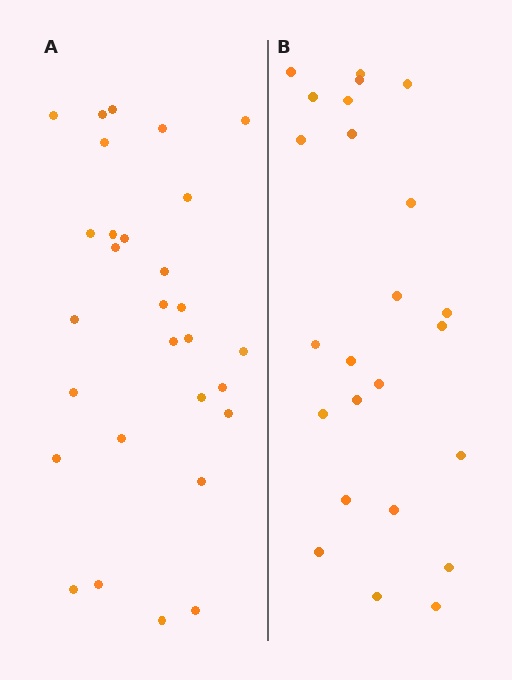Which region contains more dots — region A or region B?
Region A (the left region) has more dots.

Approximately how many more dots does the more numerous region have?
Region A has about 5 more dots than region B.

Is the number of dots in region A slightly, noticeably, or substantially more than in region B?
Region A has only slightly more — the two regions are fairly close. The ratio is roughly 1.2 to 1.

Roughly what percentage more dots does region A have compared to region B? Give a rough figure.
About 20% more.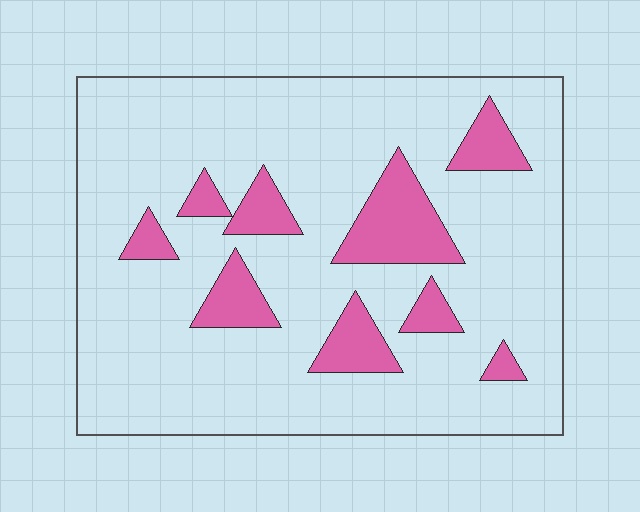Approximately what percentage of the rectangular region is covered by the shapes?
Approximately 15%.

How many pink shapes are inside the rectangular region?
9.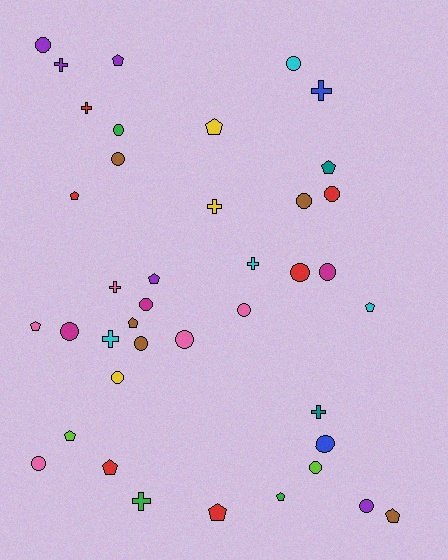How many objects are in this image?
There are 40 objects.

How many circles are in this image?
There are 18 circles.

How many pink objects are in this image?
There are 5 pink objects.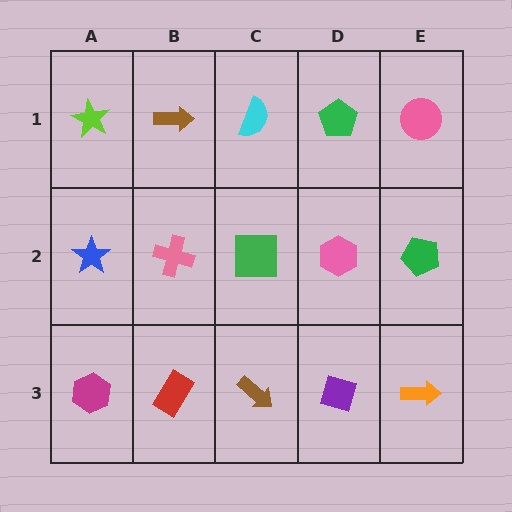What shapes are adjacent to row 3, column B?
A pink cross (row 2, column B), a magenta hexagon (row 3, column A), a brown arrow (row 3, column C).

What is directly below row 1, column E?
A green pentagon.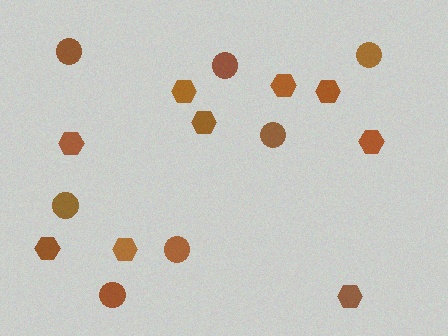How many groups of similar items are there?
There are 2 groups: one group of circles (7) and one group of hexagons (9).